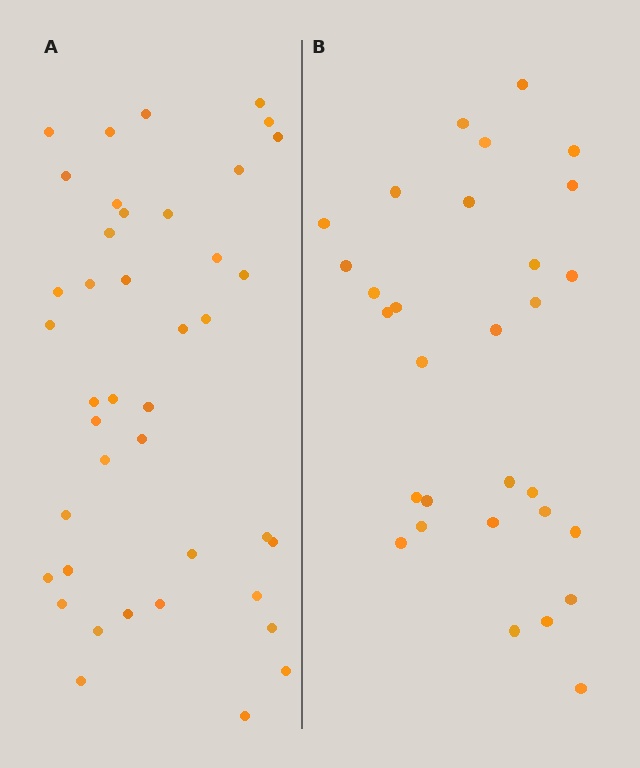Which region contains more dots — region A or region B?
Region A (the left region) has more dots.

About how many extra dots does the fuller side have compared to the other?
Region A has roughly 12 or so more dots than region B.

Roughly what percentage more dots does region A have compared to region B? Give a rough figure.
About 35% more.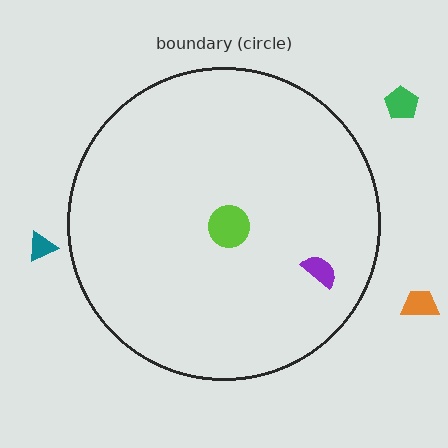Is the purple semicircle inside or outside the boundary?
Inside.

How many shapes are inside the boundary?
2 inside, 3 outside.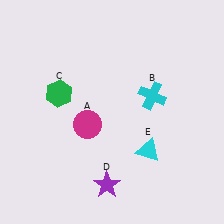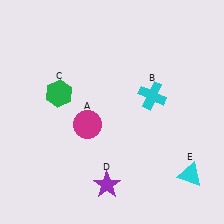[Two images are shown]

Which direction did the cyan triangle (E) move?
The cyan triangle (E) moved right.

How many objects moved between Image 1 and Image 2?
1 object moved between the two images.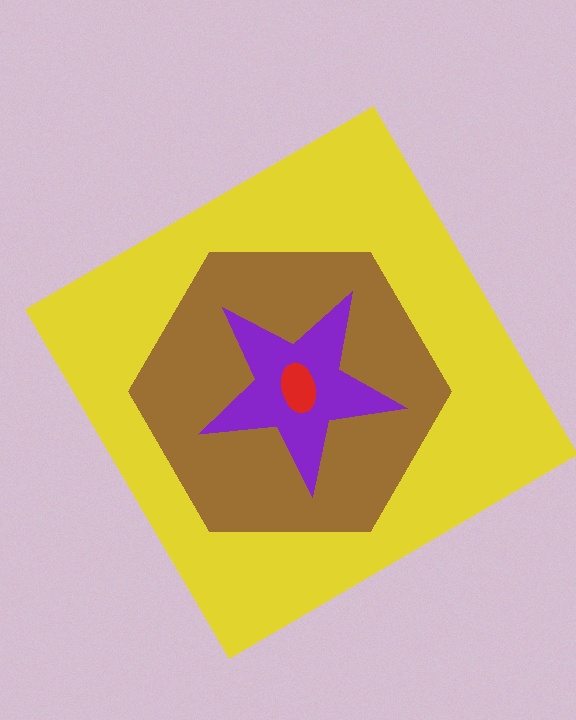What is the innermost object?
The red ellipse.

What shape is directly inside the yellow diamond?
The brown hexagon.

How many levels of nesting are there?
4.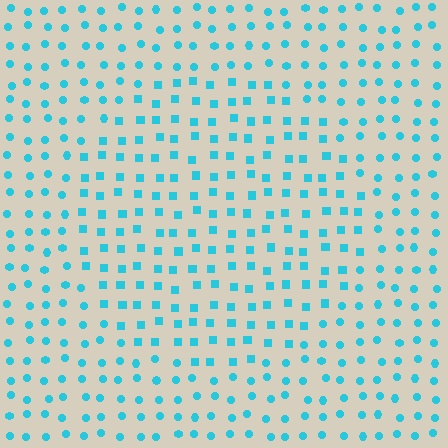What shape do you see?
I see a circle.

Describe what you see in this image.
The image is filled with small cyan elements arranged in a uniform grid. A circle-shaped region contains squares, while the surrounding area contains circles. The boundary is defined purely by the change in element shape.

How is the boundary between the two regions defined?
The boundary is defined by a change in element shape: squares inside vs. circles outside. All elements share the same color and spacing.